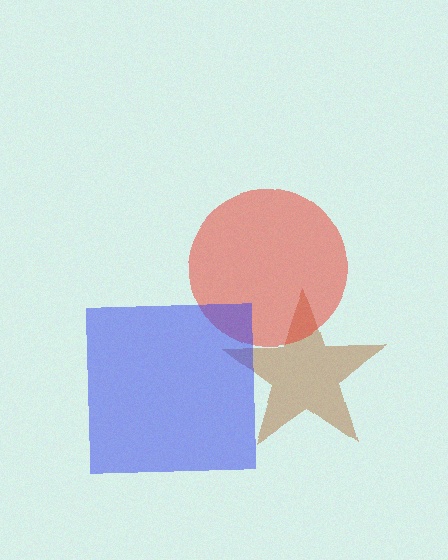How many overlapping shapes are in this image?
There are 3 overlapping shapes in the image.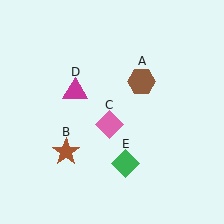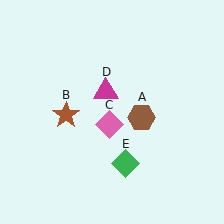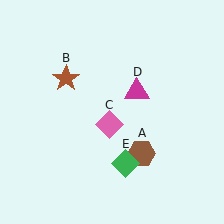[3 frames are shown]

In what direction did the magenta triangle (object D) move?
The magenta triangle (object D) moved right.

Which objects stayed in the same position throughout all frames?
Pink diamond (object C) and green diamond (object E) remained stationary.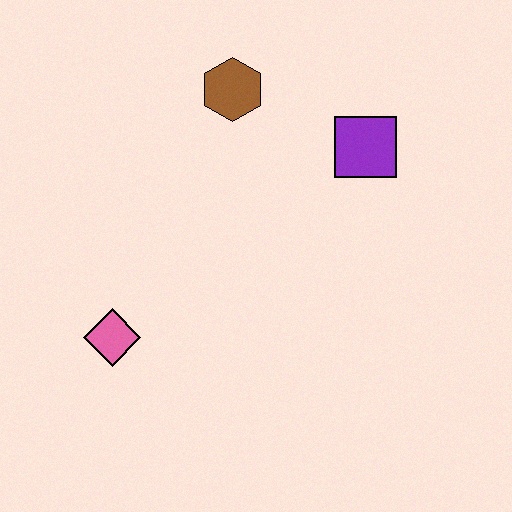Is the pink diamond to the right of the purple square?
No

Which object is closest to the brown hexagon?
The purple square is closest to the brown hexagon.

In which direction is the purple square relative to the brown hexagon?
The purple square is to the right of the brown hexagon.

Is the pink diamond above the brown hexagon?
No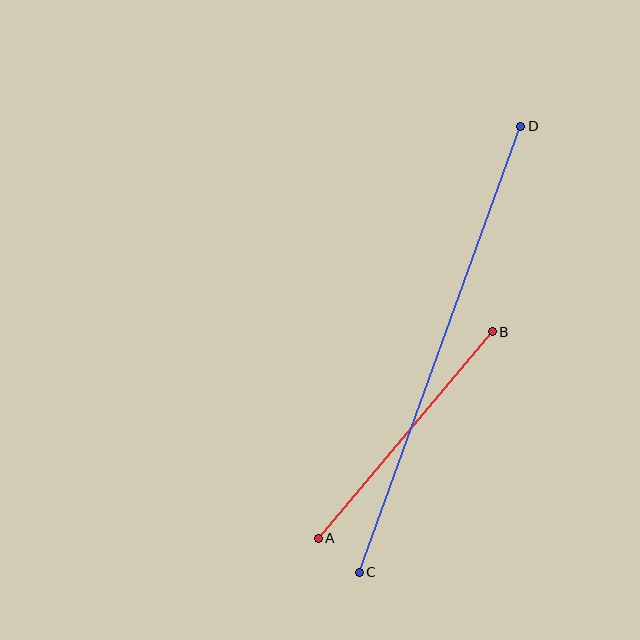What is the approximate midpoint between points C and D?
The midpoint is at approximately (440, 349) pixels.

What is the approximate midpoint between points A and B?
The midpoint is at approximately (405, 435) pixels.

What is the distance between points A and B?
The distance is approximately 270 pixels.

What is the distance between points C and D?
The distance is approximately 474 pixels.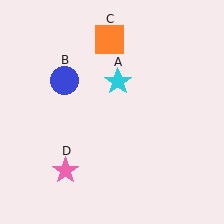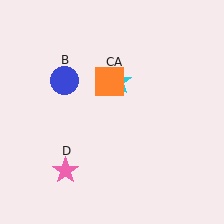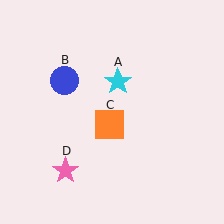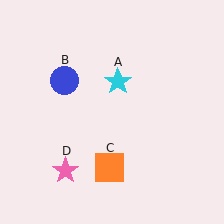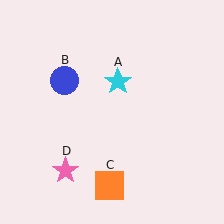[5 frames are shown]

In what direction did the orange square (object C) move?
The orange square (object C) moved down.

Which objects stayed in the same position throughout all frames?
Cyan star (object A) and blue circle (object B) and pink star (object D) remained stationary.